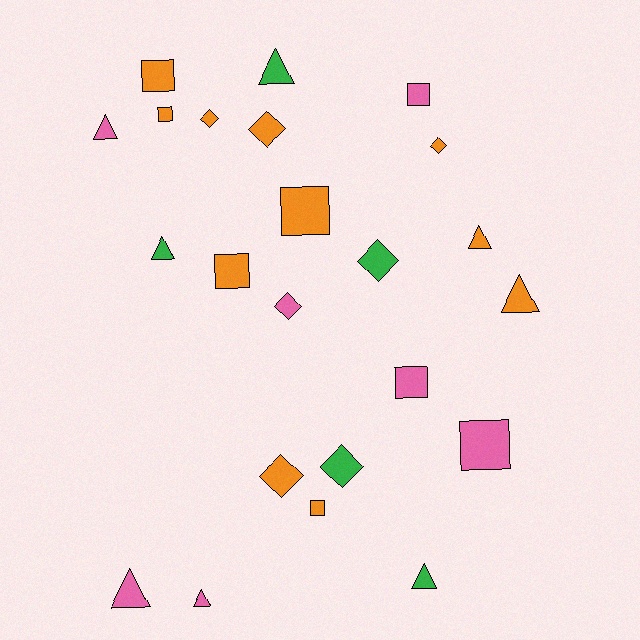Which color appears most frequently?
Orange, with 11 objects.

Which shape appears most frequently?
Square, with 8 objects.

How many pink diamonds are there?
There is 1 pink diamond.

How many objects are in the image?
There are 23 objects.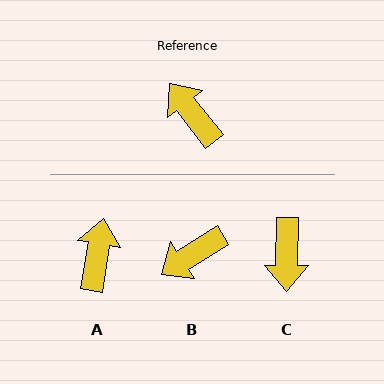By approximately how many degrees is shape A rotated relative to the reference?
Approximately 47 degrees clockwise.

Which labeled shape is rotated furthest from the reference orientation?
C, about 141 degrees away.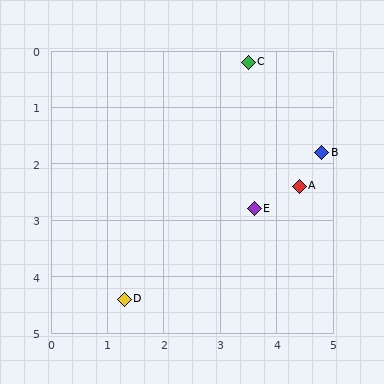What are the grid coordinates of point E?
Point E is at approximately (3.6, 2.8).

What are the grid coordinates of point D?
Point D is at approximately (1.3, 4.4).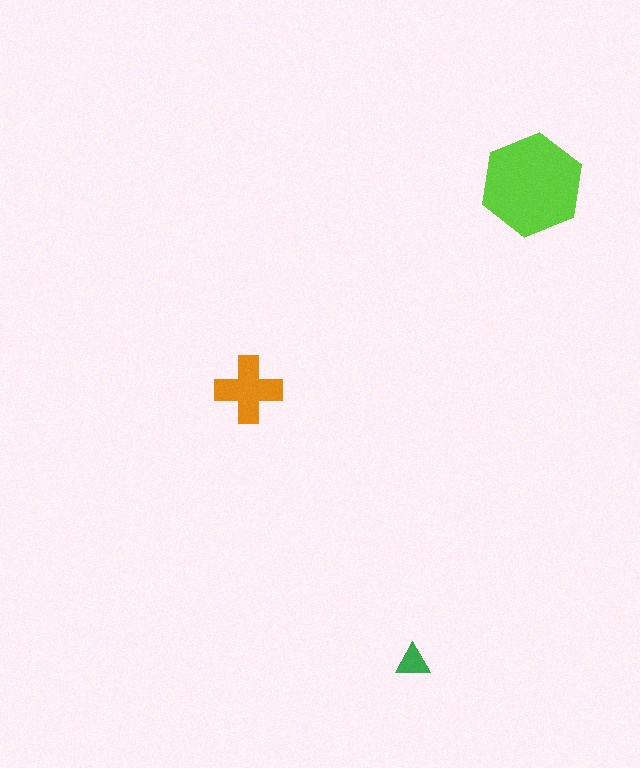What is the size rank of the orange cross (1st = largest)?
2nd.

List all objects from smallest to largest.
The green triangle, the orange cross, the lime hexagon.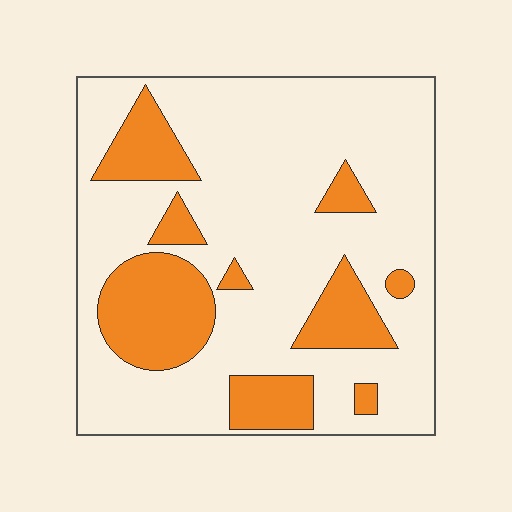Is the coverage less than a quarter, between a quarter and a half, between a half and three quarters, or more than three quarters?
Less than a quarter.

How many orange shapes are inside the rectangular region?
9.